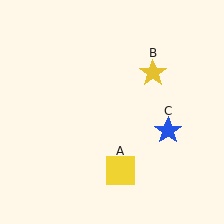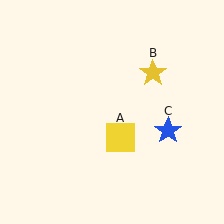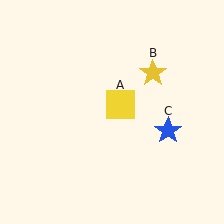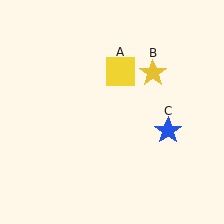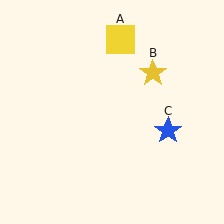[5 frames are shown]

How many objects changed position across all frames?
1 object changed position: yellow square (object A).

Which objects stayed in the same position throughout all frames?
Yellow star (object B) and blue star (object C) remained stationary.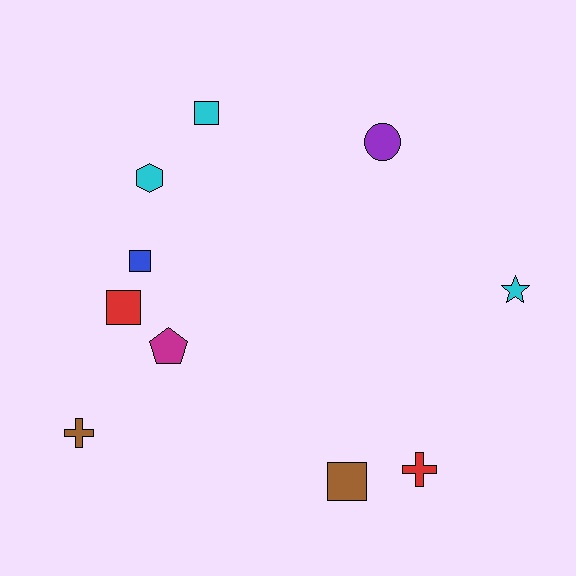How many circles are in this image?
There is 1 circle.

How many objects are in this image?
There are 10 objects.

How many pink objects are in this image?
There are no pink objects.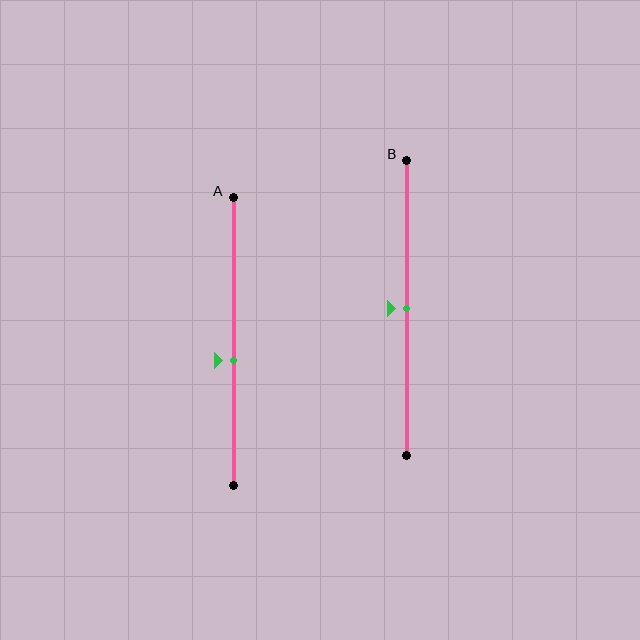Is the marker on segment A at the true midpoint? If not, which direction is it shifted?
No, the marker on segment A is shifted downward by about 7% of the segment length.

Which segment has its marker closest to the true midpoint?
Segment B has its marker closest to the true midpoint.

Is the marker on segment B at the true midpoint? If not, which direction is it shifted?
Yes, the marker on segment B is at the true midpoint.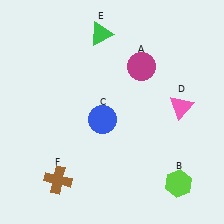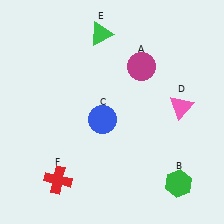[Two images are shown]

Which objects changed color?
B changed from lime to green. F changed from brown to red.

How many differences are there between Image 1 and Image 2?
There are 2 differences between the two images.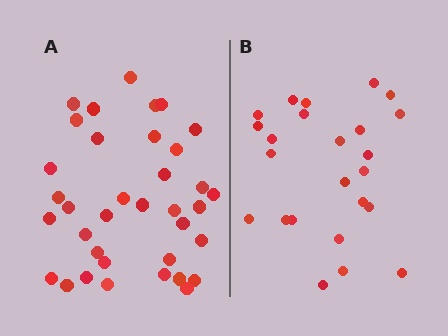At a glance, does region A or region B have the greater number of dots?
Region A (the left region) has more dots.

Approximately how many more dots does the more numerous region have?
Region A has roughly 12 or so more dots than region B.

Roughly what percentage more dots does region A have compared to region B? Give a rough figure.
About 50% more.